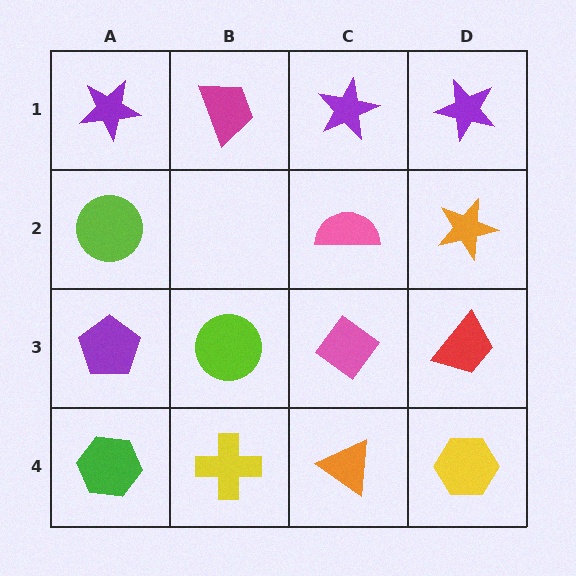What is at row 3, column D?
A red trapezoid.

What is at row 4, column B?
A yellow cross.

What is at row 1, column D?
A purple star.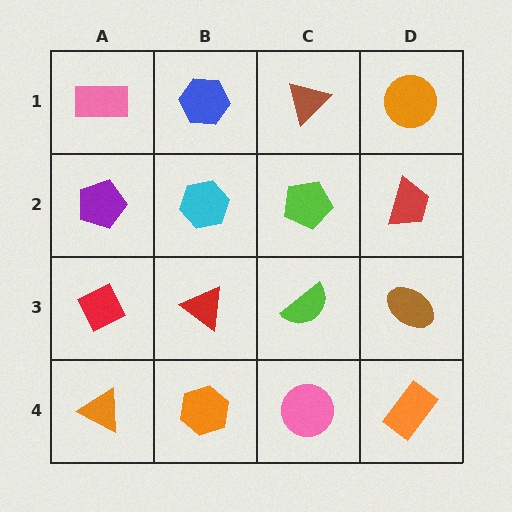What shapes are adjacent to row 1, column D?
A red trapezoid (row 2, column D), a brown triangle (row 1, column C).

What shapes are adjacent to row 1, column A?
A purple pentagon (row 2, column A), a blue hexagon (row 1, column B).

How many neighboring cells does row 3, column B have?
4.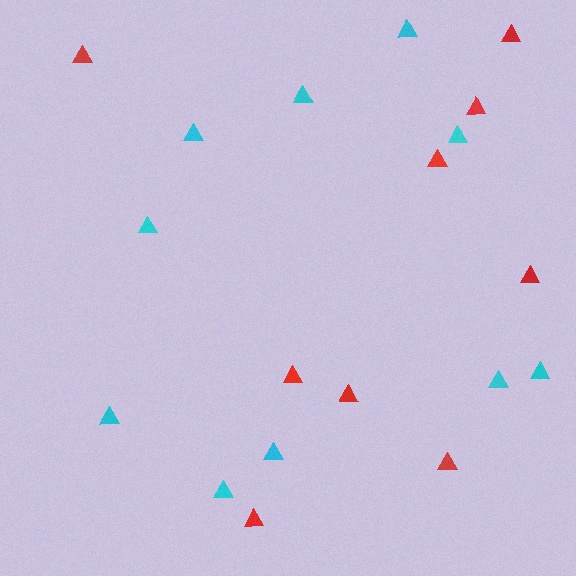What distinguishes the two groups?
There are 2 groups: one group of cyan triangles (10) and one group of red triangles (9).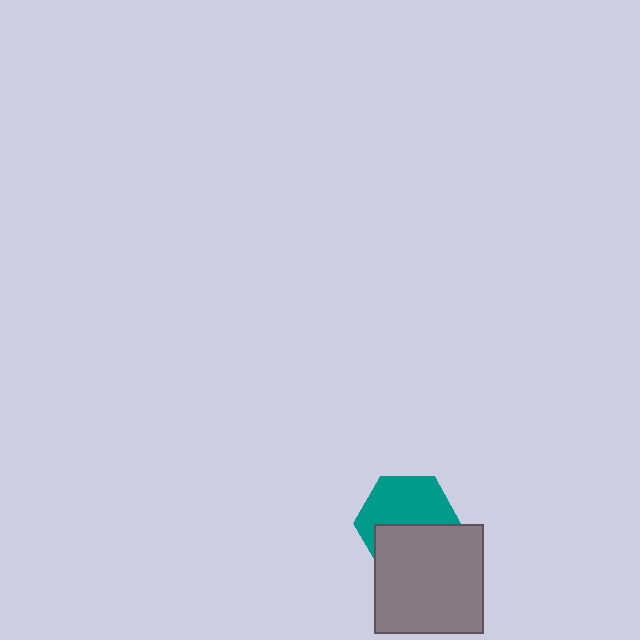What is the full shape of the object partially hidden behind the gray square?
The partially hidden object is a teal hexagon.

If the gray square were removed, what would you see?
You would see the complete teal hexagon.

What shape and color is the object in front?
The object in front is a gray square.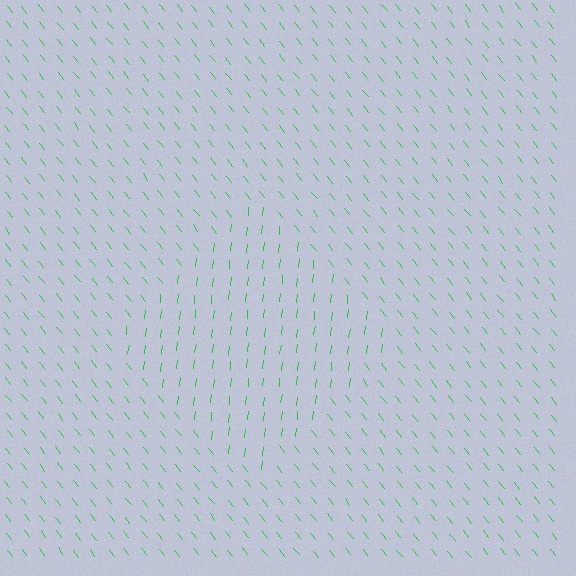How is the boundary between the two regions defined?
The boundary is defined purely by a change in line orientation (approximately 45 degrees difference). All lines are the same color and thickness.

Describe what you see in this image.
The image is filled with small green line segments. A diamond region in the image has lines oriented differently from the surrounding lines, creating a visible texture boundary.